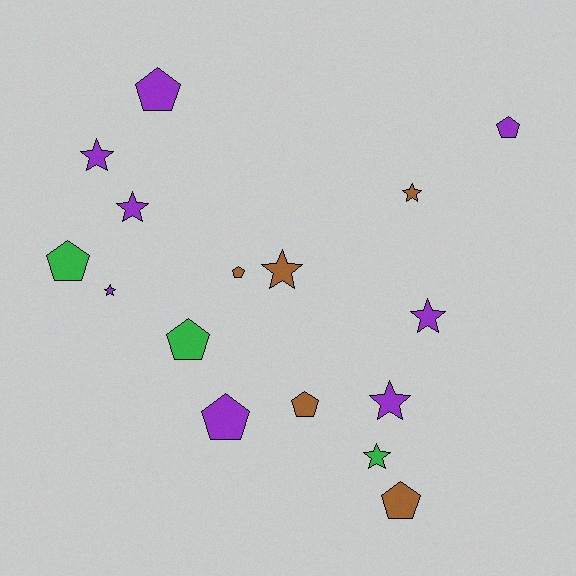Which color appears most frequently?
Purple, with 8 objects.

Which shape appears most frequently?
Pentagon, with 8 objects.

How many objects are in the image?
There are 16 objects.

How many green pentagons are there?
There are 2 green pentagons.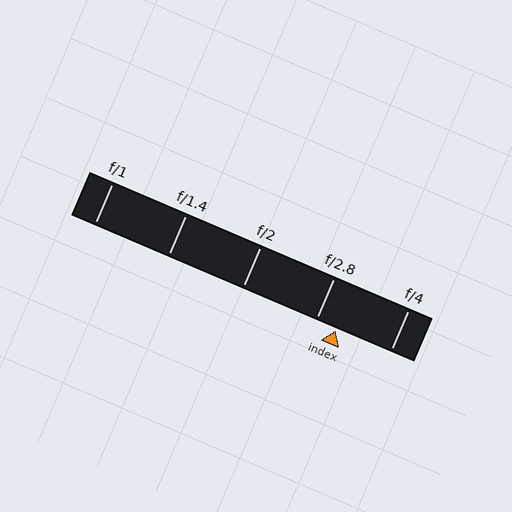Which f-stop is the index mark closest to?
The index mark is closest to f/2.8.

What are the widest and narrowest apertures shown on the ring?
The widest aperture shown is f/1 and the narrowest is f/4.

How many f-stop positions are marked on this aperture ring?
There are 5 f-stop positions marked.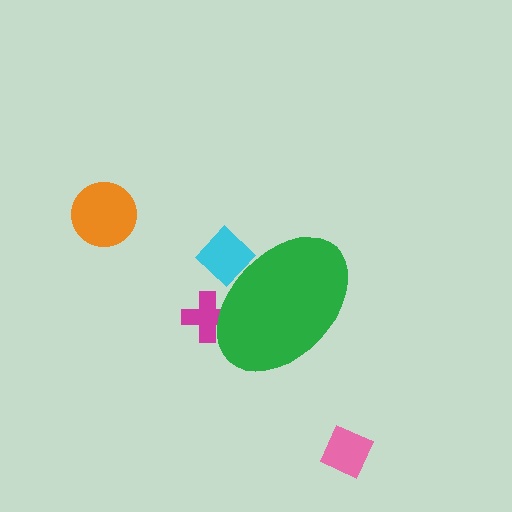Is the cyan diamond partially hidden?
Yes, the cyan diamond is partially hidden behind the green ellipse.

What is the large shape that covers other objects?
A green ellipse.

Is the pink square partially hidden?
No, the pink square is fully visible.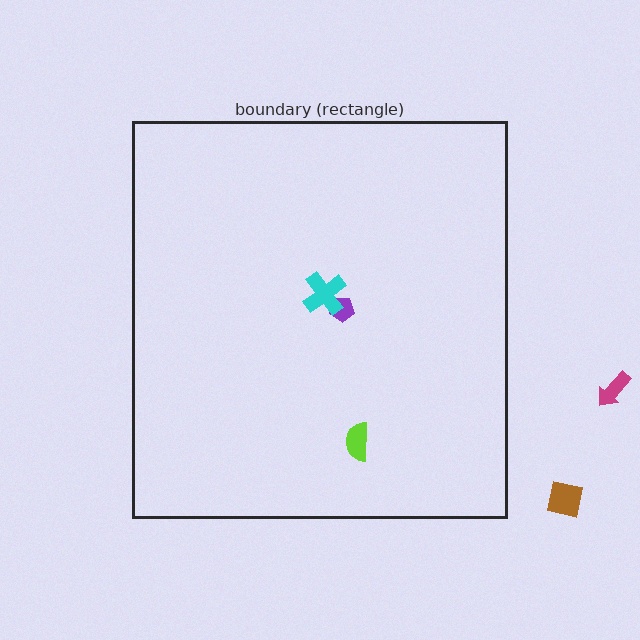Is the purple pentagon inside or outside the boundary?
Inside.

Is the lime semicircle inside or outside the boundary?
Inside.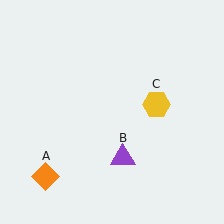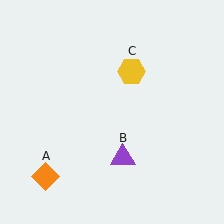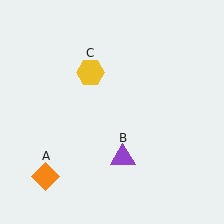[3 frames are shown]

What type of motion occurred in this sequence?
The yellow hexagon (object C) rotated counterclockwise around the center of the scene.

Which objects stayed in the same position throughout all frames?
Orange diamond (object A) and purple triangle (object B) remained stationary.